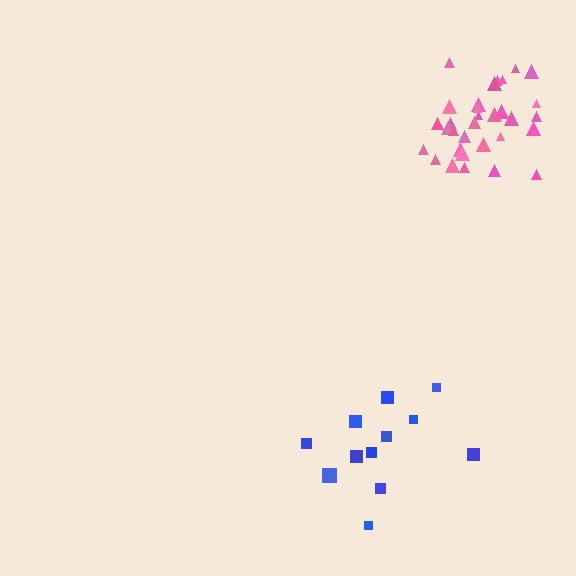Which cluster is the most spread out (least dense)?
Blue.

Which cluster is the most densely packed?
Pink.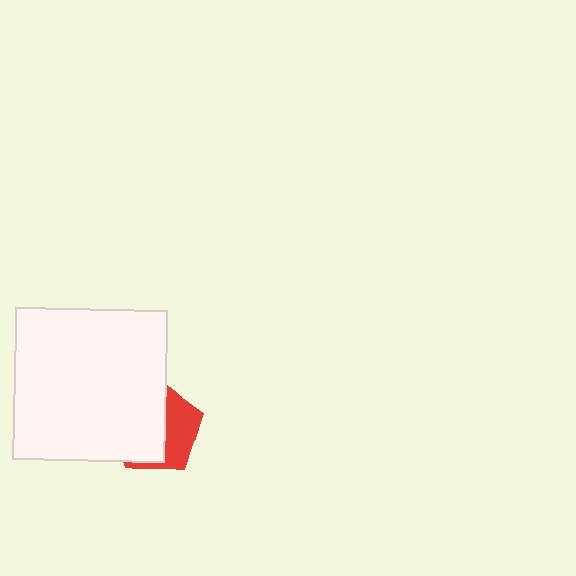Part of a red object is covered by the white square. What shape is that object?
It is a pentagon.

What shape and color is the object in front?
The object in front is a white square.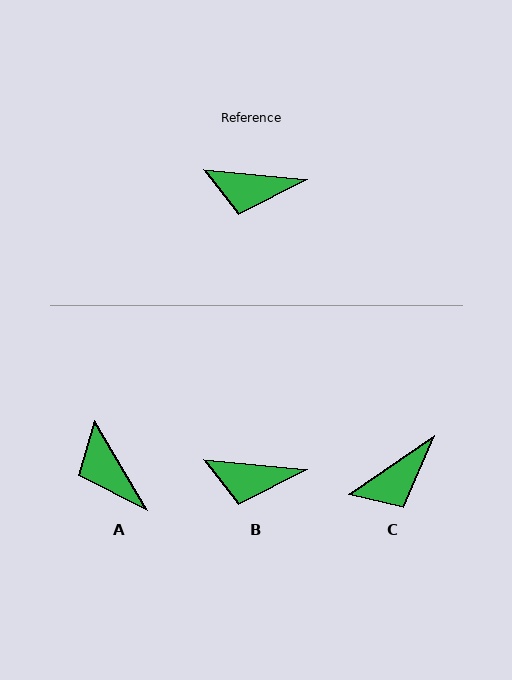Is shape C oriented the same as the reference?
No, it is off by about 39 degrees.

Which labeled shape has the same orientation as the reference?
B.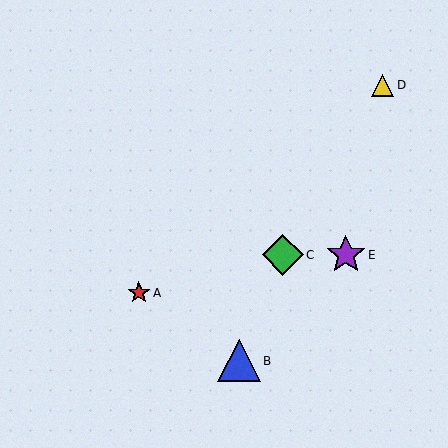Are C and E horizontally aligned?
Yes, both are at y≈255.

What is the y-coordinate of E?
Object E is at y≈255.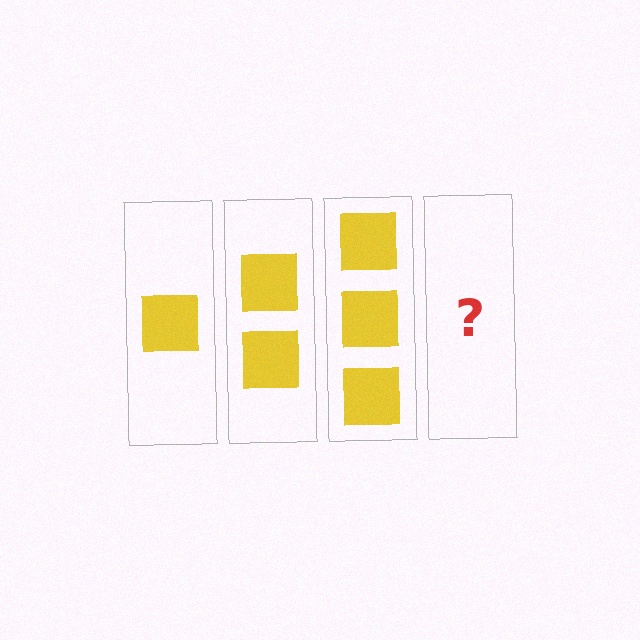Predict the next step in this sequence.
The next step is 4 squares.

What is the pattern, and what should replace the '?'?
The pattern is that each step adds one more square. The '?' should be 4 squares.